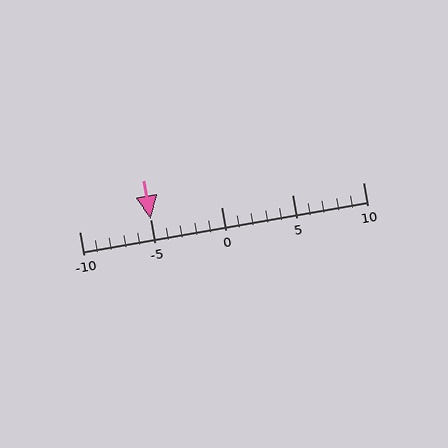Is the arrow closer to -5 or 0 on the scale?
The arrow is closer to -5.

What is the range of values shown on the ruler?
The ruler shows values from -10 to 10.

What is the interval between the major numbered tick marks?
The major tick marks are spaced 5 units apart.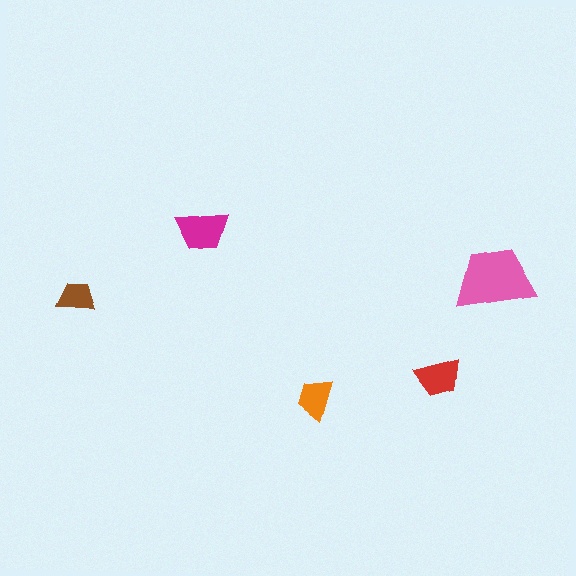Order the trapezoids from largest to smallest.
the pink one, the magenta one, the red one, the orange one, the brown one.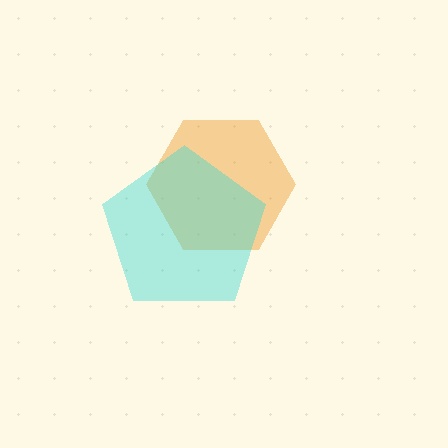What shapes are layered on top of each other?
The layered shapes are: an orange hexagon, a cyan pentagon.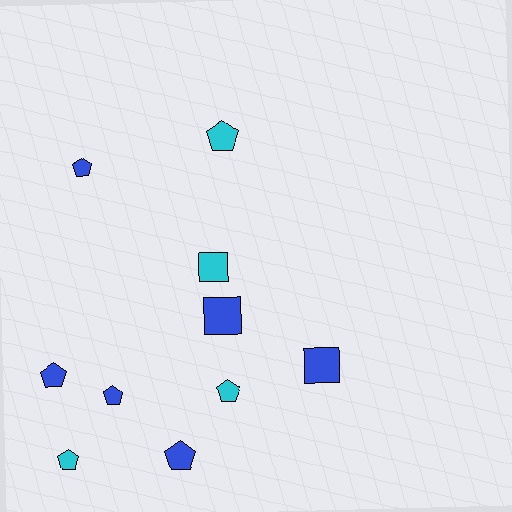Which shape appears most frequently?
Pentagon, with 7 objects.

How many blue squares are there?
There are 2 blue squares.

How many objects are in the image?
There are 10 objects.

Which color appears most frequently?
Blue, with 6 objects.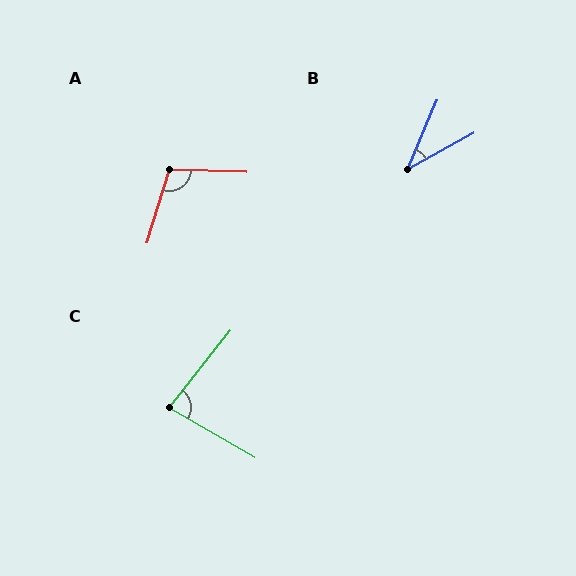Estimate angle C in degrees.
Approximately 82 degrees.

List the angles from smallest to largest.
B (38°), C (82°), A (105°).